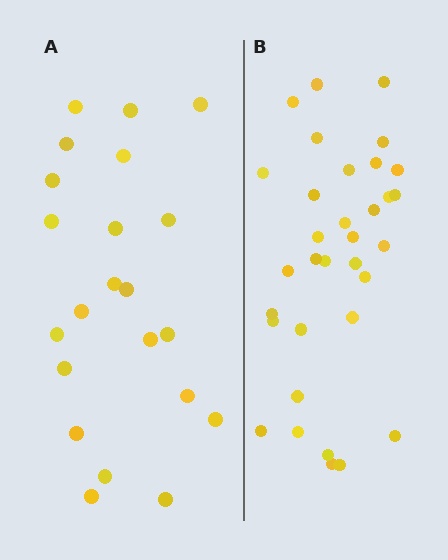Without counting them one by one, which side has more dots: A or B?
Region B (the right region) has more dots.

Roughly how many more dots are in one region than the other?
Region B has roughly 12 or so more dots than region A.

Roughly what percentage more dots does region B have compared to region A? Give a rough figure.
About 50% more.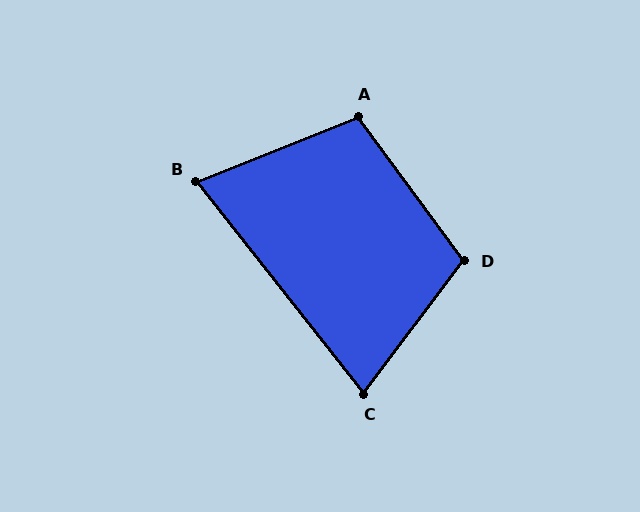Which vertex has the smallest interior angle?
B, at approximately 74 degrees.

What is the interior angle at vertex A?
Approximately 105 degrees (obtuse).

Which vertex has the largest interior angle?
D, at approximately 106 degrees.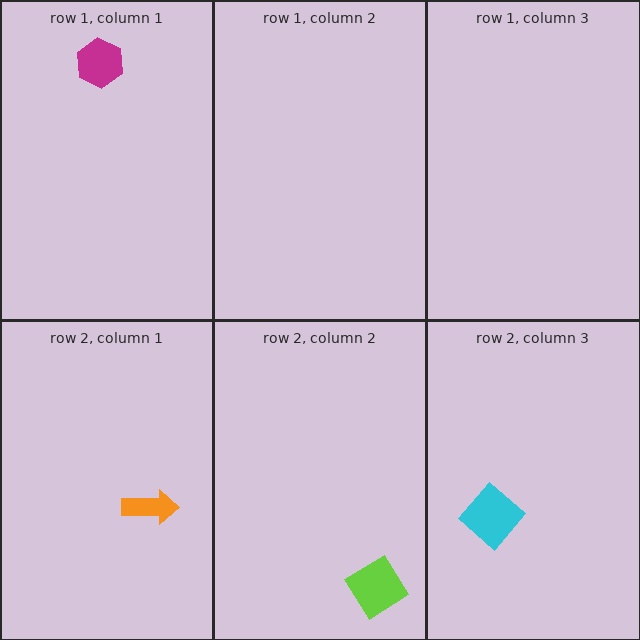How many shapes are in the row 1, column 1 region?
1.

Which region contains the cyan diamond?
The row 2, column 3 region.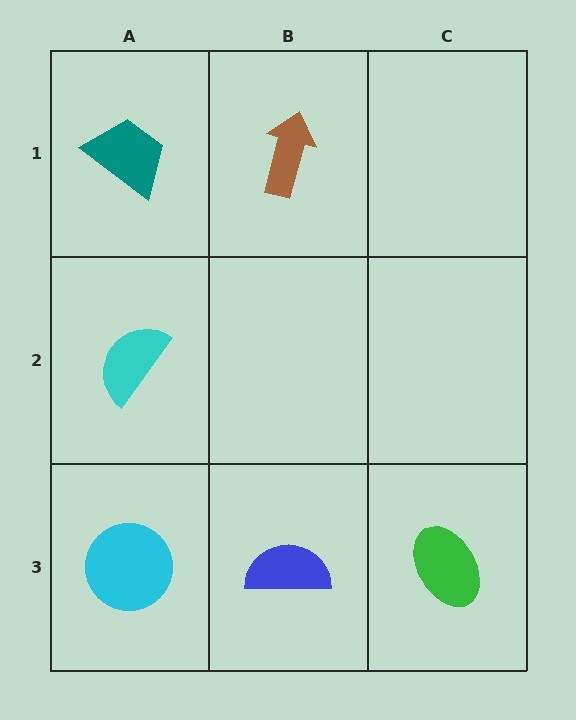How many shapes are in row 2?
1 shape.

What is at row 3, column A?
A cyan circle.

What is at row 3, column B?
A blue semicircle.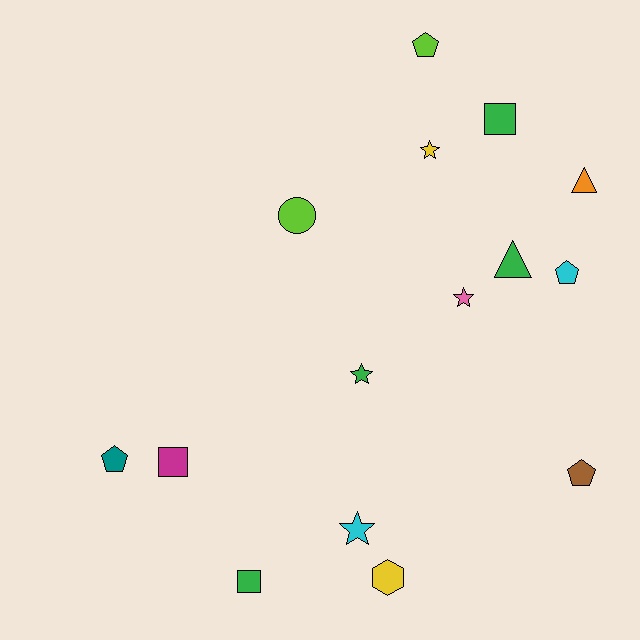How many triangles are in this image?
There are 2 triangles.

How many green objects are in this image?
There are 4 green objects.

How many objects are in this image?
There are 15 objects.